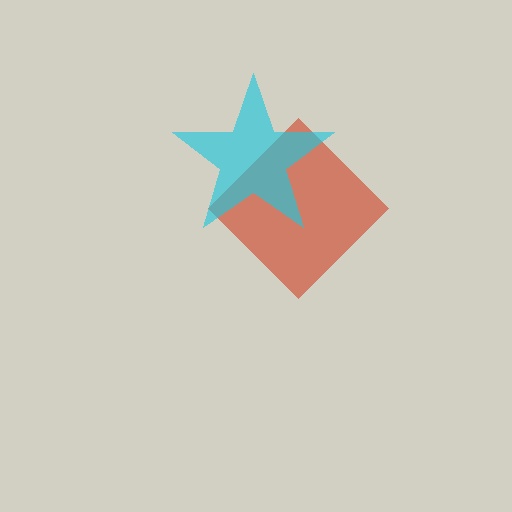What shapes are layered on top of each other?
The layered shapes are: a red diamond, a cyan star.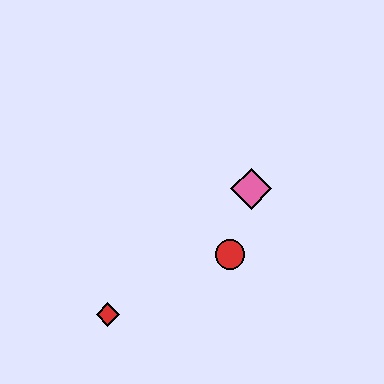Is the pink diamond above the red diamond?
Yes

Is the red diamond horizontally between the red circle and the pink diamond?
No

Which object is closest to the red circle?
The pink diamond is closest to the red circle.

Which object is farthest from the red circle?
The red diamond is farthest from the red circle.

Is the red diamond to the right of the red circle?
No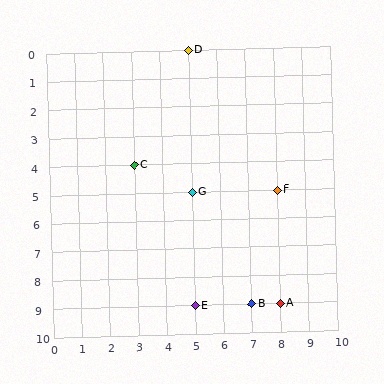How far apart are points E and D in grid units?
Points E and D are 9 rows apart.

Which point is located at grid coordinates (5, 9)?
Point E is at (5, 9).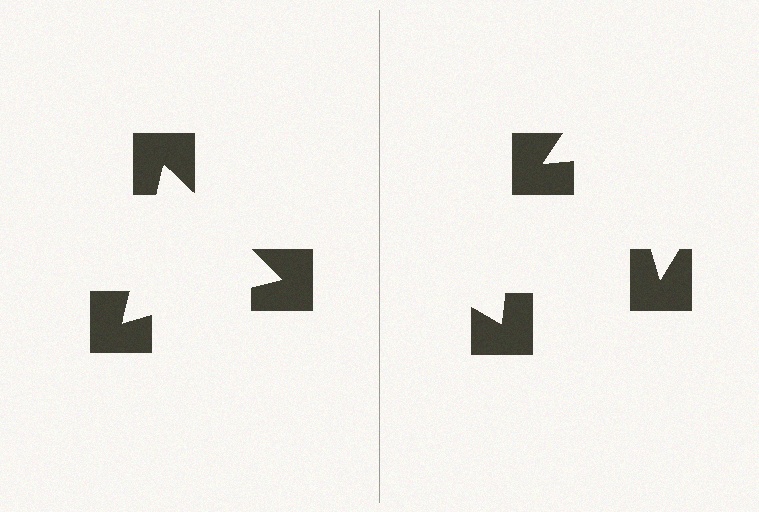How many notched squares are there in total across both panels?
6 — 3 on each side.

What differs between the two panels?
The notched squares are positioned identically on both sides; only the wedge orientations differ. On the left they align to a triangle; on the right they are misaligned.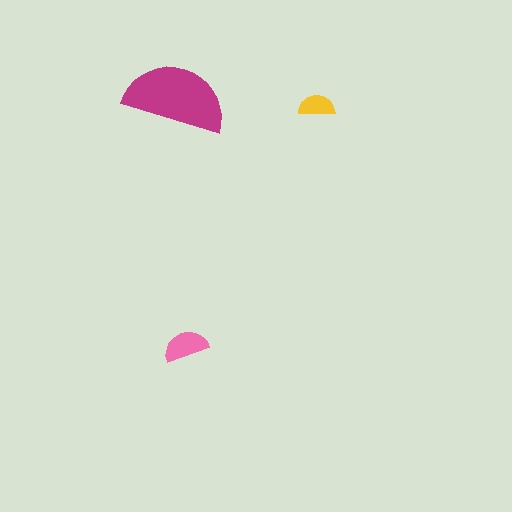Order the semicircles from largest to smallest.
the magenta one, the pink one, the yellow one.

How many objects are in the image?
There are 3 objects in the image.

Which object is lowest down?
The pink semicircle is bottommost.